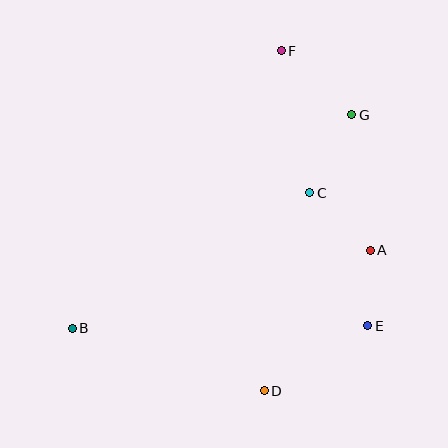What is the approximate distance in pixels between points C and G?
The distance between C and G is approximately 89 pixels.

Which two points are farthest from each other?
Points B and G are farthest from each other.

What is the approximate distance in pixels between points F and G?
The distance between F and G is approximately 95 pixels.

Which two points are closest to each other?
Points A and E are closest to each other.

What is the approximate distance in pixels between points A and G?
The distance between A and G is approximately 137 pixels.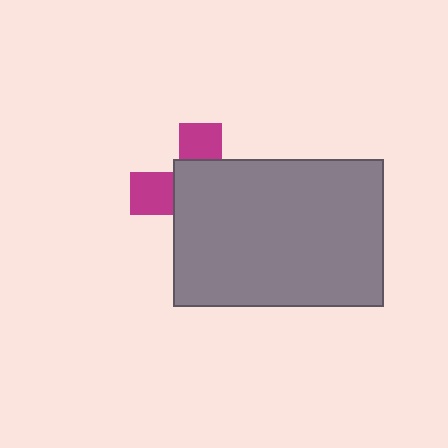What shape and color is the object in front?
The object in front is a gray rectangle.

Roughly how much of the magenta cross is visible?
A small part of it is visible (roughly 34%).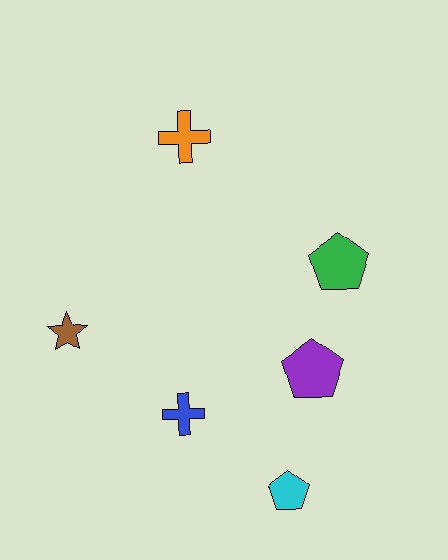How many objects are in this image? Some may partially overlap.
There are 6 objects.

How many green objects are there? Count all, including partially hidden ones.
There is 1 green object.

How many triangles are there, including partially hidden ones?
There are no triangles.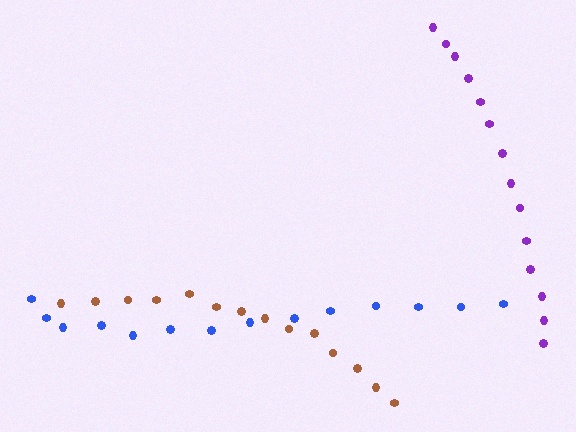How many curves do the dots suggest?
There are 3 distinct paths.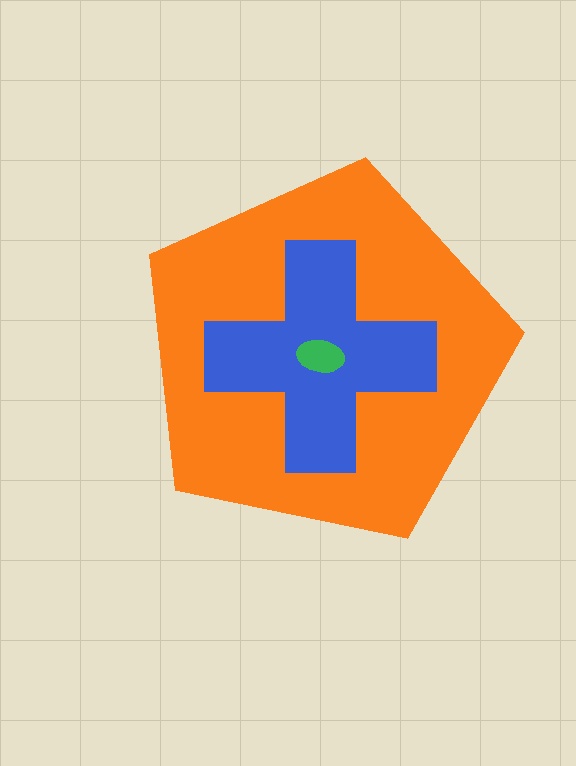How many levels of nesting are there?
3.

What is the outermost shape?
The orange pentagon.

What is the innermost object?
The green ellipse.